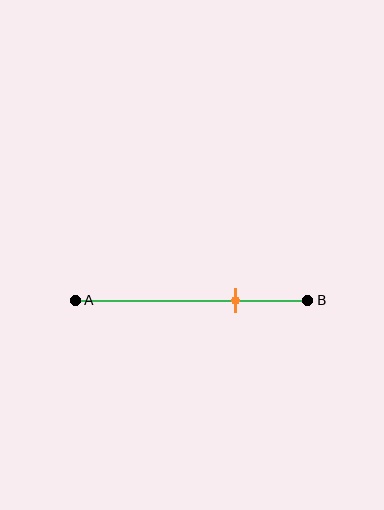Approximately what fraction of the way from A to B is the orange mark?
The orange mark is approximately 70% of the way from A to B.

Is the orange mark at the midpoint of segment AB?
No, the mark is at about 70% from A, not at the 50% midpoint.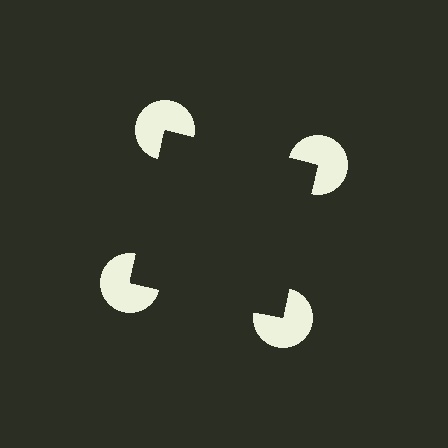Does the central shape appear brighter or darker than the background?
It typically appears slightly darker than the background, even though no actual brightness change is drawn.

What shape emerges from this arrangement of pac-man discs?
An illusory square — its edges are inferred from the aligned wedge cuts in the pac-man discs, not physically drawn.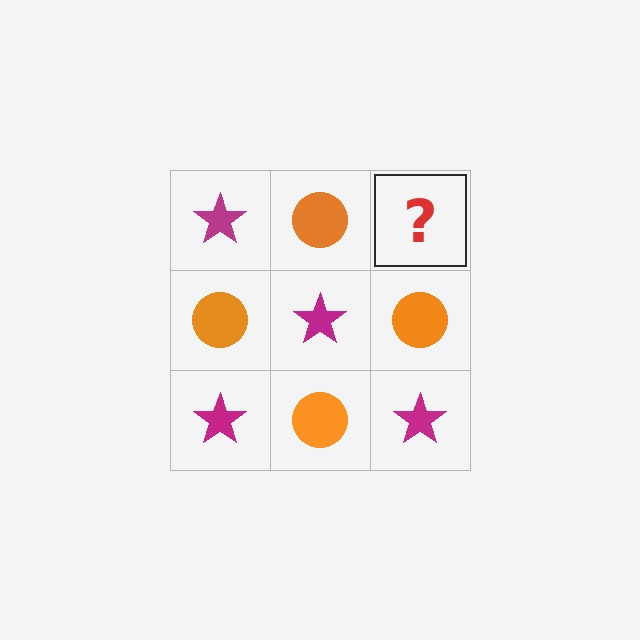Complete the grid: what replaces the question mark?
The question mark should be replaced with a magenta star.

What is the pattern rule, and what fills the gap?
The rule is that it alternates magenta star and orange circle in a checkerboard pattern. The gap should be filled with a magenta star.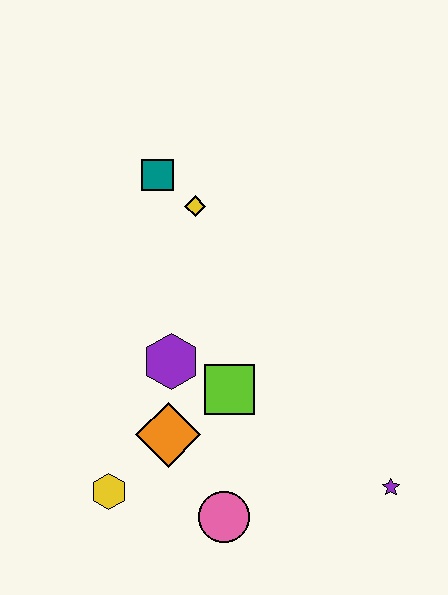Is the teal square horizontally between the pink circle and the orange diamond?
No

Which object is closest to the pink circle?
The orange diamond is closest to the pink circle.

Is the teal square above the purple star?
Yes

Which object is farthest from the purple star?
The teal square is farthest from the purple star.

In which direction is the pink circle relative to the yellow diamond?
The pink circle is below the yellow diamond.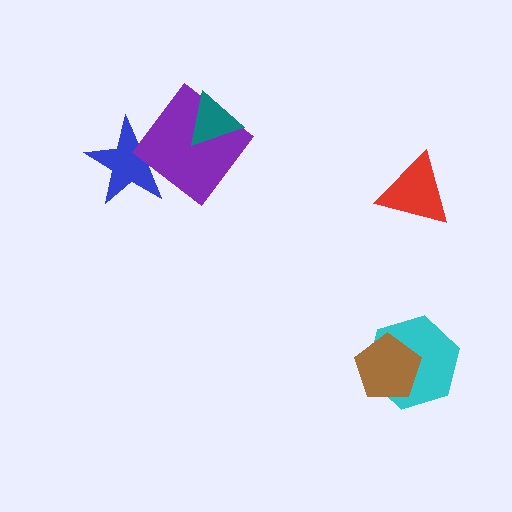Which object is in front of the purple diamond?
The teal triangle is in front of the purple diamond.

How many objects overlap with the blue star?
1 object overlaps with the blue star.